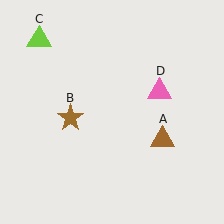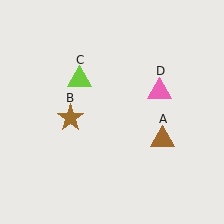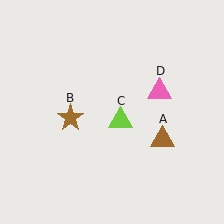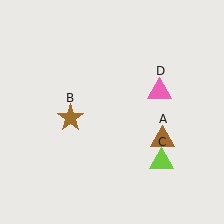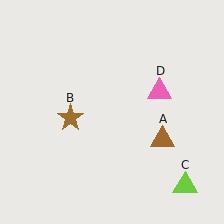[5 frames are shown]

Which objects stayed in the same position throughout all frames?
Brown triangle (object A) and brown star (object B) and pink triangle (object D) remained stationary.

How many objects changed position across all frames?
1 object changed position: lime triangle (object C).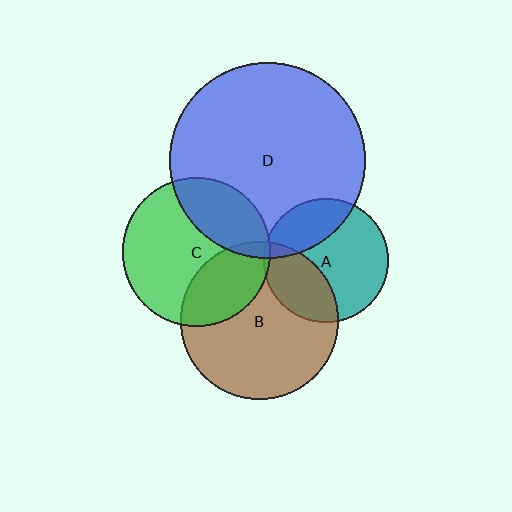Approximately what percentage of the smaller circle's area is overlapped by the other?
Approximately 30%.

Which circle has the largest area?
Circle D (blue).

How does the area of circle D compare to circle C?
Approximately 1.7 times.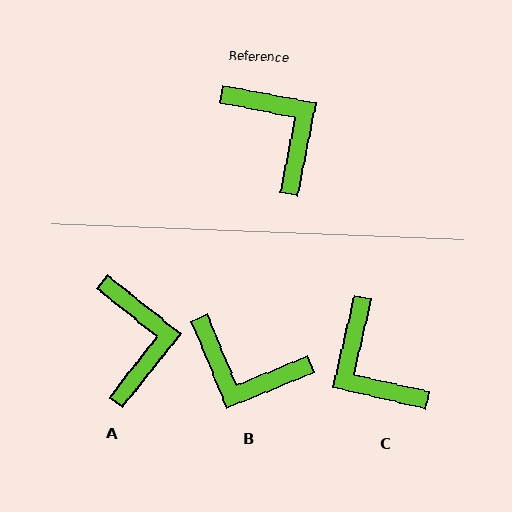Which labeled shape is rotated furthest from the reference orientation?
C, about 178 degrees away.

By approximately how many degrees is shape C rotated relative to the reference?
Approximately 178 degrees counter-clockwise.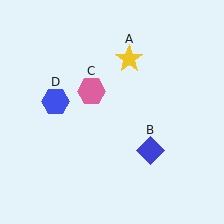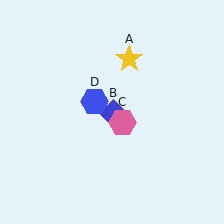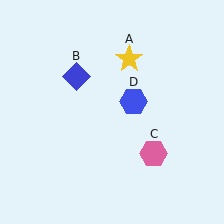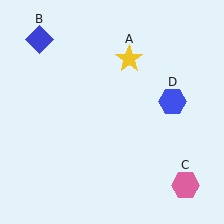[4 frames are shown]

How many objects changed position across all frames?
3 objects changed position: blue diamond (object B), pink hexagon (object C), blue hexagon (object D).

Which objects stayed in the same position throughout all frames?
Yellow star (object A) remained stationary.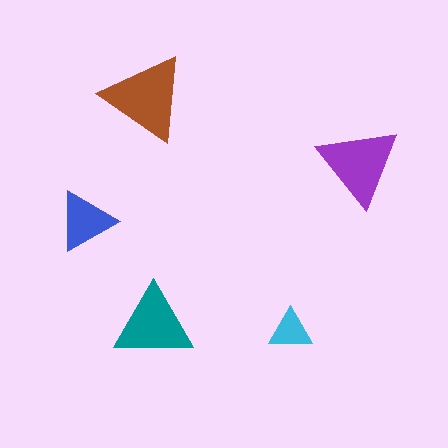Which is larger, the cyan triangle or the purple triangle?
The purple one.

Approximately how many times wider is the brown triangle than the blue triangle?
About 1.5 times wider.